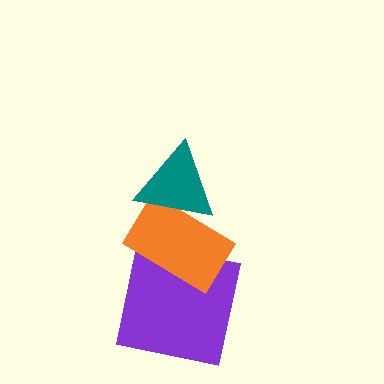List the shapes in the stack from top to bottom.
From top to bottom: the teal triangle, the orange rectangle, the purple square.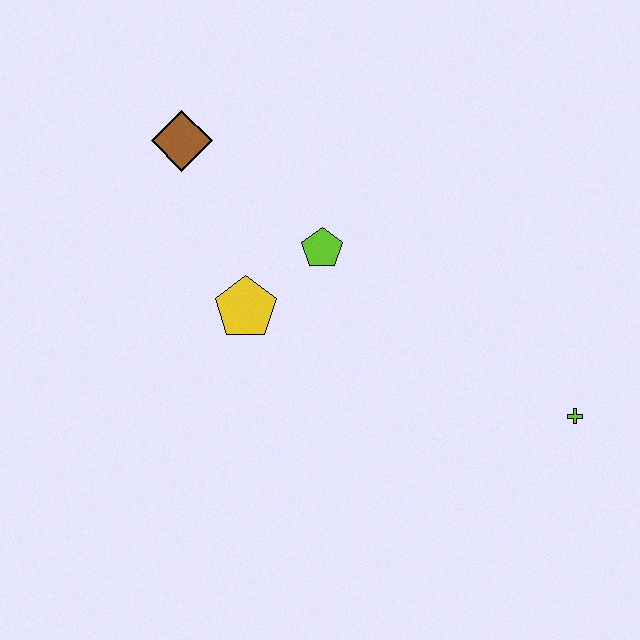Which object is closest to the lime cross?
The lime pentagon is closest to the lime cross.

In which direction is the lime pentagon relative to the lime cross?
The lime pentagon is to the left of the lime cross.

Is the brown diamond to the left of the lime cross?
Yes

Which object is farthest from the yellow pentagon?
The lime cross is farthest from the yellow pentagon.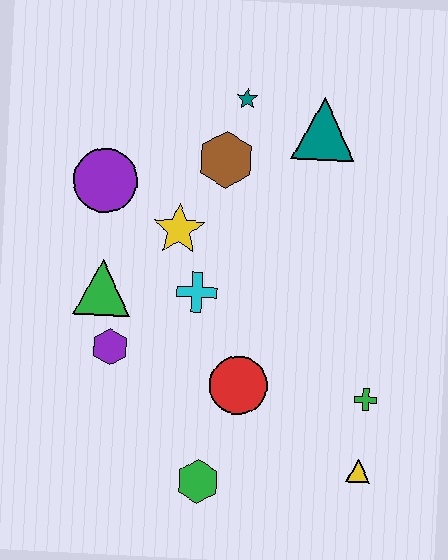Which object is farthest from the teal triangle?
The green hexagon is farthest from the teal triangle.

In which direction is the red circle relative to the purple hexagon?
The red circle is to the right of the purple hexagon.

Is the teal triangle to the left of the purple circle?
No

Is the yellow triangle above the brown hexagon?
No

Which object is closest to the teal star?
The brown hexagon is closest to the teal star.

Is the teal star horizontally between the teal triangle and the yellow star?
Yes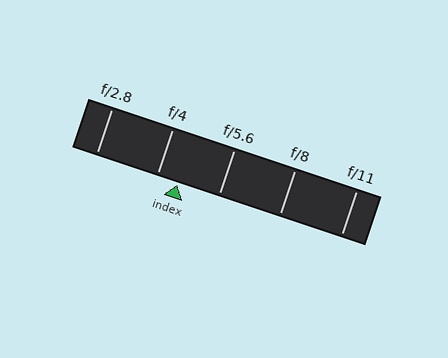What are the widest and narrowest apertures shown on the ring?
The widest aperture shown is f/2.8 and the narrowest is f/11.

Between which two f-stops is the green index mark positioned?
The index mark is between f/4 and f/5.6.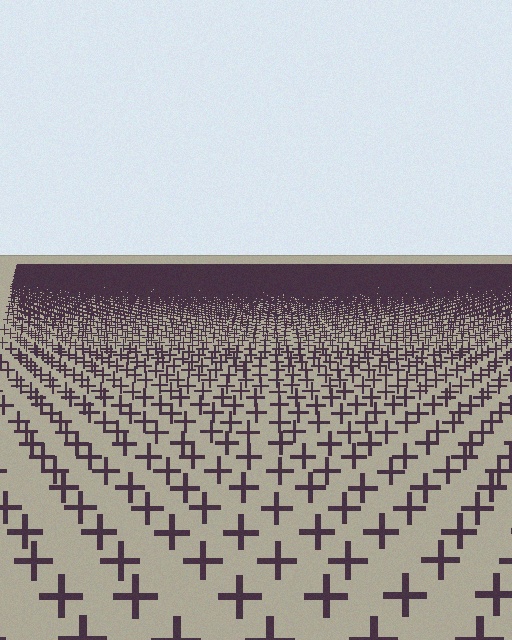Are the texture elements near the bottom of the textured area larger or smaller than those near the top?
Larger. Near the bottom, elements are closer to the viewer and appear at a bigger on-screen size.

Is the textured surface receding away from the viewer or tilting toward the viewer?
The surface is receding away from the viewer. Texture elements get smaller and denser toward the top.